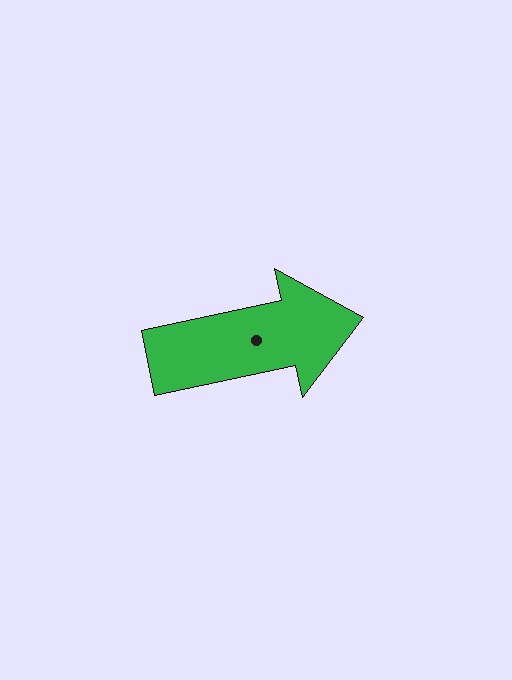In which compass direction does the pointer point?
East.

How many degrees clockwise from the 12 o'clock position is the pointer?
Approximately 78 degrees.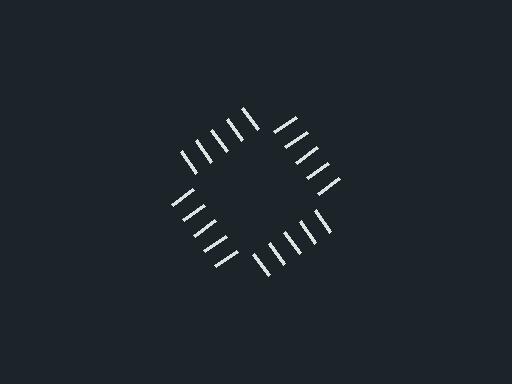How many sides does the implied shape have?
4 sides — the line-ends trace a square.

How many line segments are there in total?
20 — 5 along each of the 4 edges.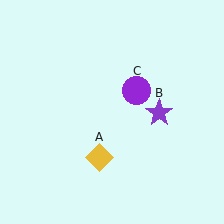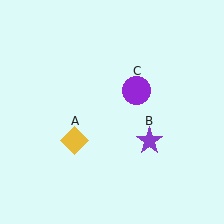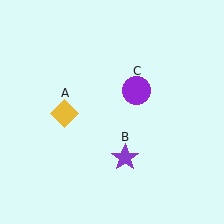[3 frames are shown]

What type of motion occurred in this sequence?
The yellow diamond (object A), purple star (object B) rotated clockwise around the center of the scene.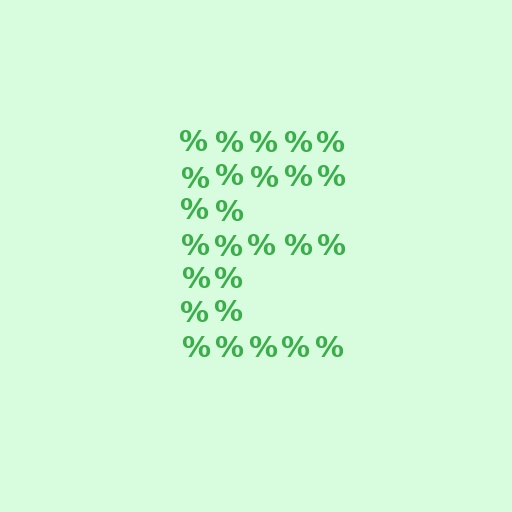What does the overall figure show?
The overall figure shows the letter E.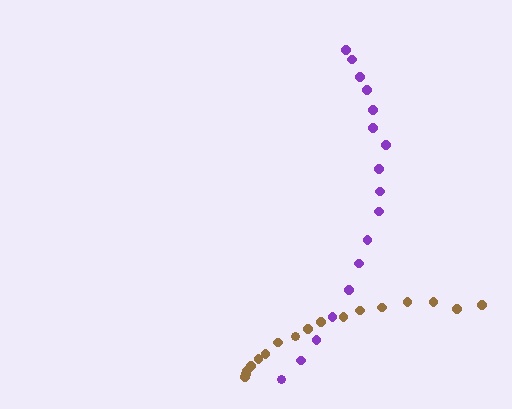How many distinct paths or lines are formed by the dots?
There are 2 distinct paths.